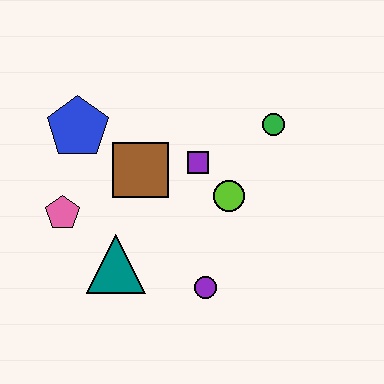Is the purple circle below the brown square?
Yes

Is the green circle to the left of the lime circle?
No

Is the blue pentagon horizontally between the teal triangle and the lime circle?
No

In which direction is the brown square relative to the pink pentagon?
The brown square is to the right of the pink pentagon.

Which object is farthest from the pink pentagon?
The green circle is farthest from the pink pentagon.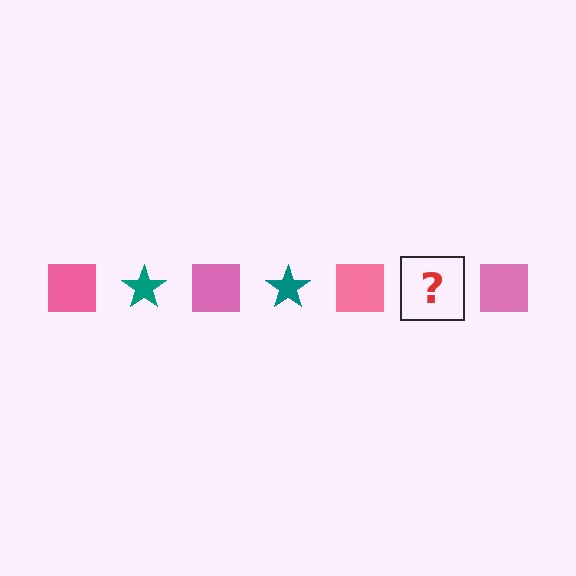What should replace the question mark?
The question mark should be replaced with a teal star.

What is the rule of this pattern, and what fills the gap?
The rule is that the pattern alternates between pink square and teal star. The gap should be filled with a teal star.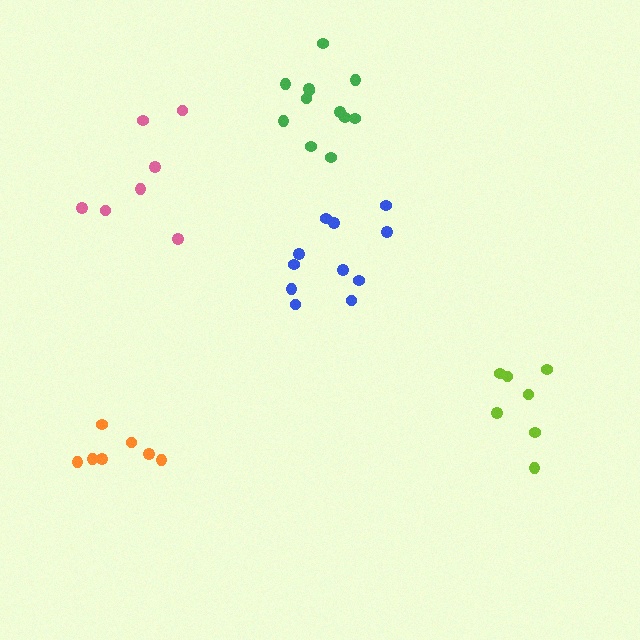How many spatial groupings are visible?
There are 5 spatial groupings.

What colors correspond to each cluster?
The clusters are colored: lime, green, pink, orange, blue.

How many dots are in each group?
Group 1: 7 dots, Group 2: 12 dots, Group 3: 7 dots, Group 4: 7 dots, Group 5: 11 dots (44 total).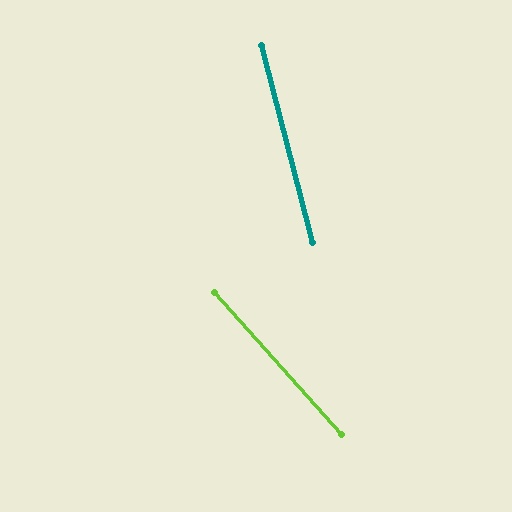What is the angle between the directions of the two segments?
Approximately 27 degrees.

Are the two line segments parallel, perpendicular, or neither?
Neither parallel nor perpendicular — they differ by about 27°.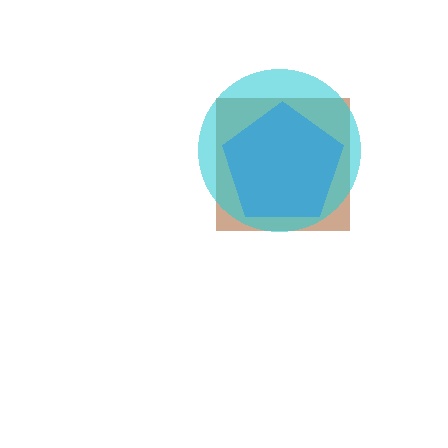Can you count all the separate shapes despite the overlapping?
Yes, there are 3 separate shapes.